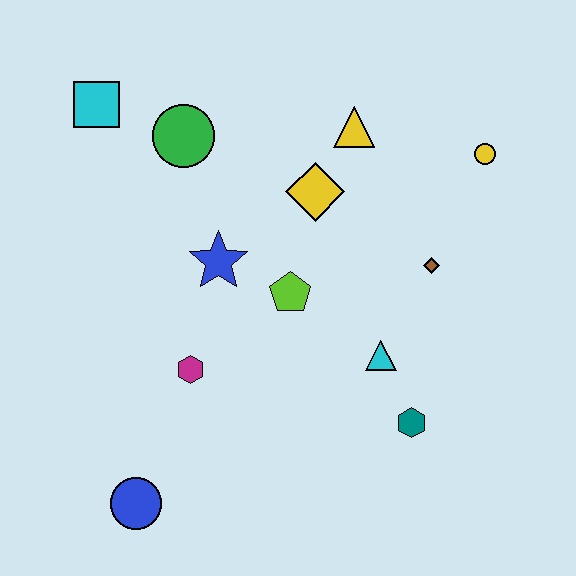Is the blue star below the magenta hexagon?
No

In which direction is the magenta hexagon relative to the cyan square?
The magenta hexagon is below the cyan square.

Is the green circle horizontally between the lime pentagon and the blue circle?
Yes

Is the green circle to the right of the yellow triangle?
No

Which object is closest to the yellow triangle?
The yellow diamond is closest to the yellow triangle.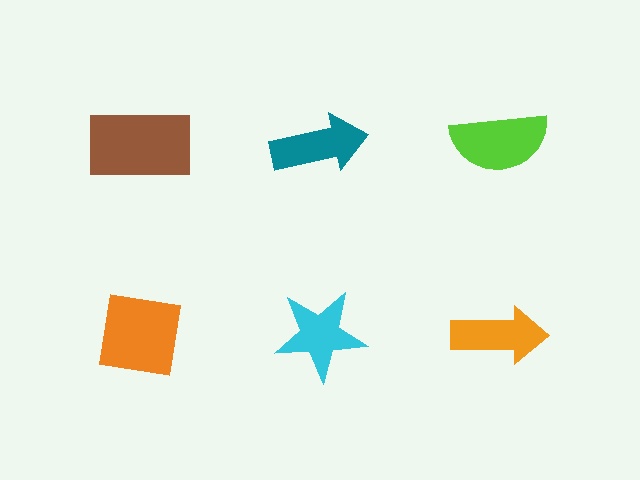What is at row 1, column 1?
A brown rectangle.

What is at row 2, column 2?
A cyan star.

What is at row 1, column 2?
A teal arrow.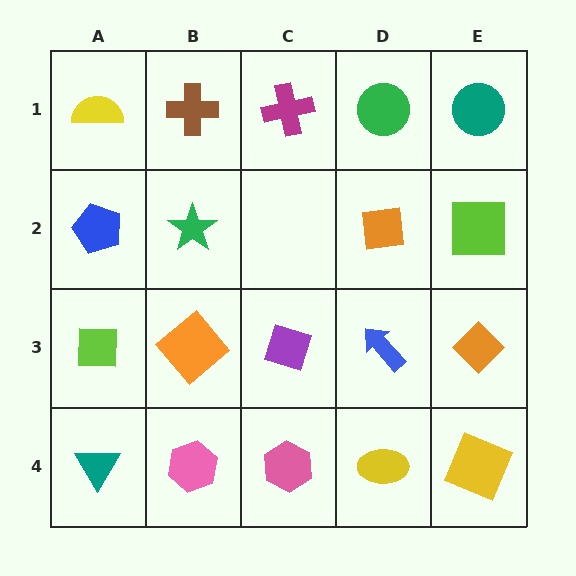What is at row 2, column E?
A lime square.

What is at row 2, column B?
A green star.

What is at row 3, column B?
An orange diamond.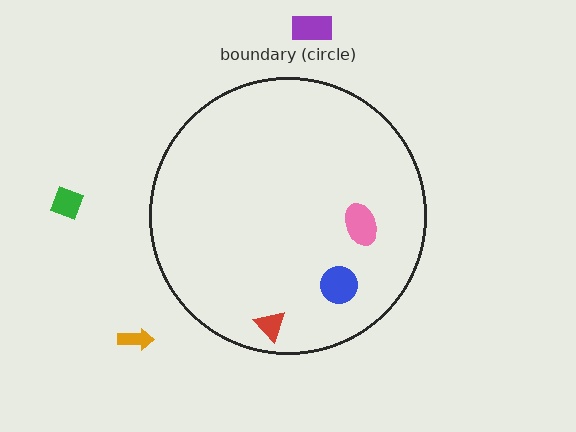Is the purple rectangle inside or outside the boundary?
Outside.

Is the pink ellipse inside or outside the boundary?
Inside.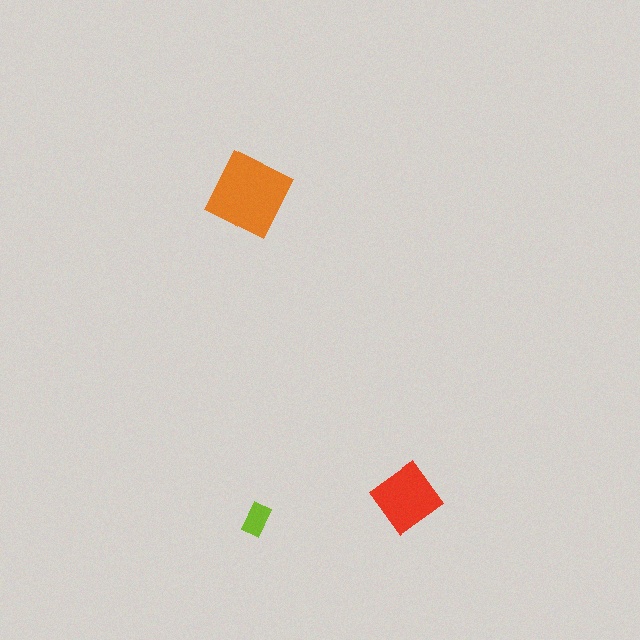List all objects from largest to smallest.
The orange square, the red diamond, the lime rectangle.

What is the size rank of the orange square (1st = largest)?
1st.